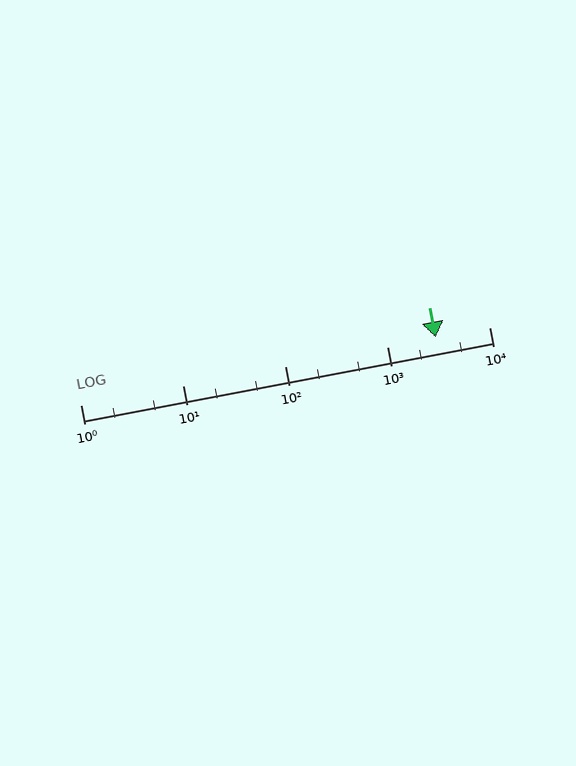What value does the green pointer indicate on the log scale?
The pointer indicates approximately 3000.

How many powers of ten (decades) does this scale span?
The scale spans 4 decades, from 1 to 10000.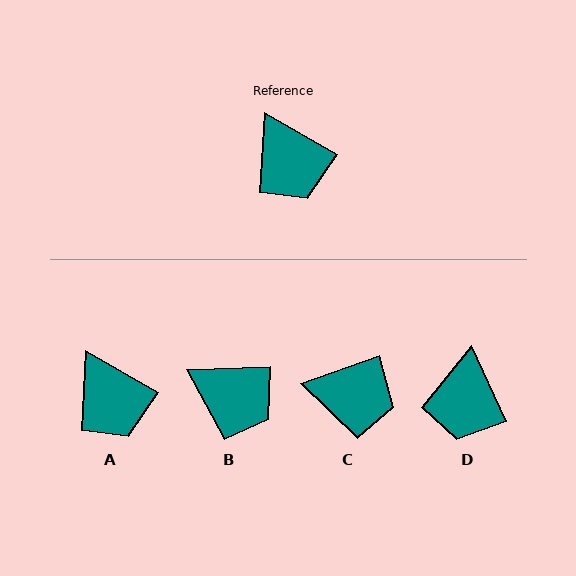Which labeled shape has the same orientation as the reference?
A.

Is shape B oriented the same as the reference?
No, it is off by about 32 degrees.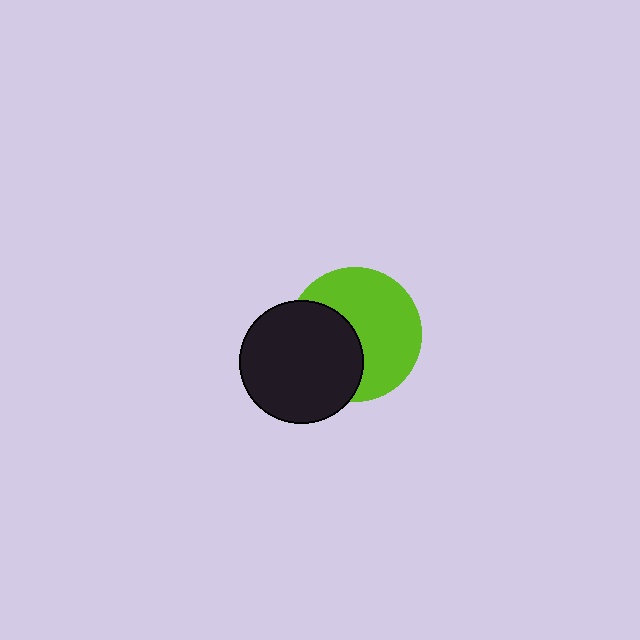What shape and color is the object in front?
The object in front is a black circle.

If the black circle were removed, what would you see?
You would see the complete lime circle.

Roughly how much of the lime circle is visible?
About half of it is visible (roughly 60%).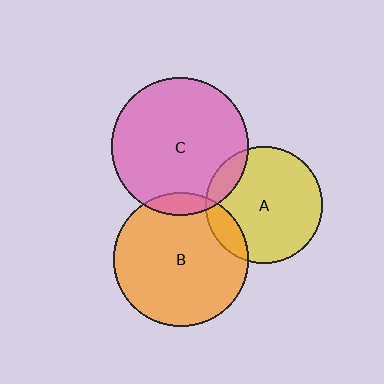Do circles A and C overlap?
Yes.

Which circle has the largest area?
Circle C (pink).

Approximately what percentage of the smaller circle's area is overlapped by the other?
Approximately 10%.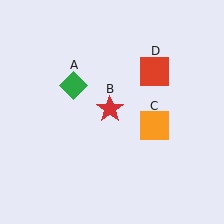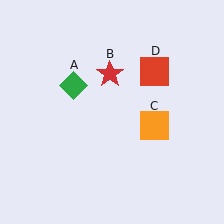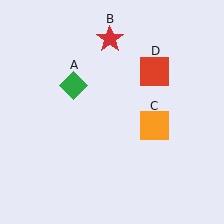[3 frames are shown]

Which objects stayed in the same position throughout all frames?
Green diamond (object A) and orange square (object C) and red square (object D) remained stationary.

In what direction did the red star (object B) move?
The red star (object B) moved up.